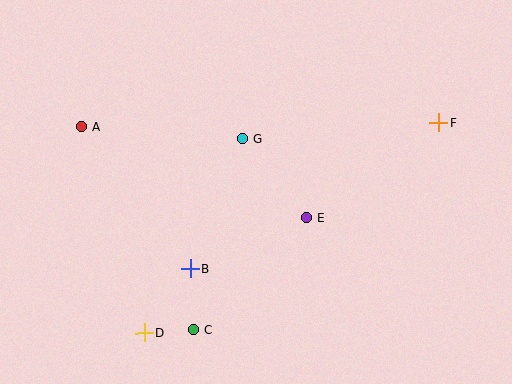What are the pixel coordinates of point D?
Point D is at (144, 333).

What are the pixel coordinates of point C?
Point C is at (193, 330).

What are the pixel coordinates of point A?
Point A is at (81, 126).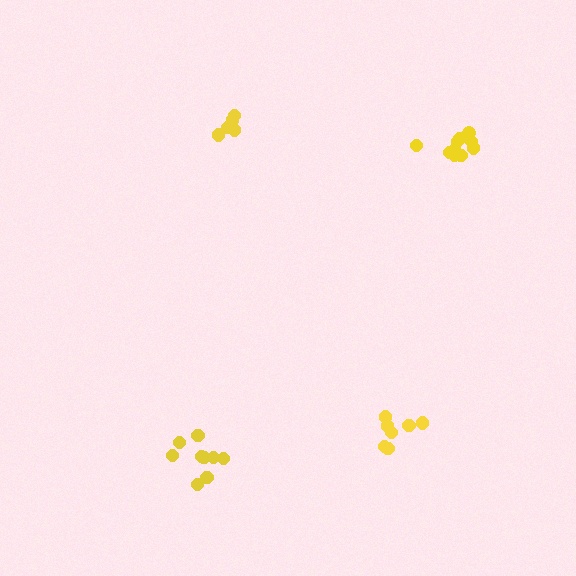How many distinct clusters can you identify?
There are 4 distinct clusters.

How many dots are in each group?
Group 1: 9 dots, Group 2: 7 dots, Group 3: 10 dots, Group 4: 5 dots (31 total).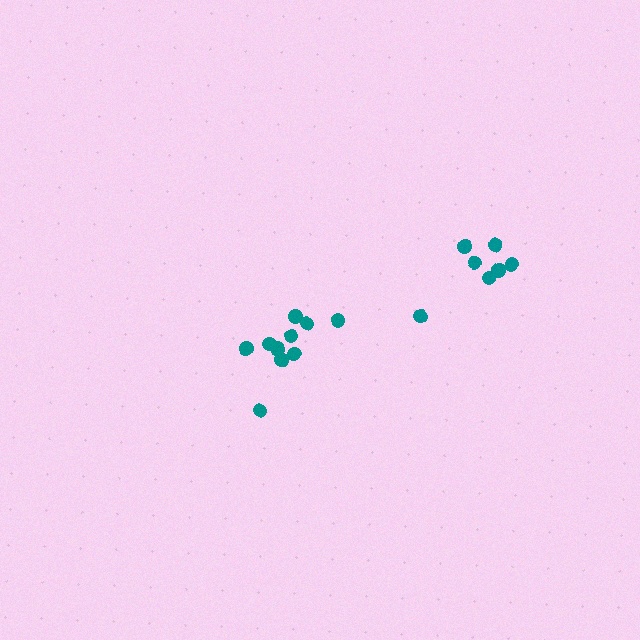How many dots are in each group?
Group 1: 10 dots, Group 2: 7 dots (17 total).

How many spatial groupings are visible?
There are 2 spatial groupings.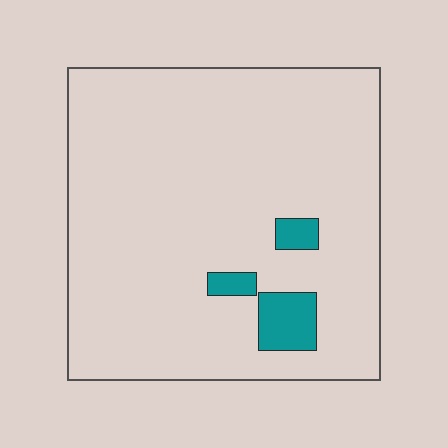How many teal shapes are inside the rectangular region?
3.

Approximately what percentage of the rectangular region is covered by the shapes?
Approximately 5%.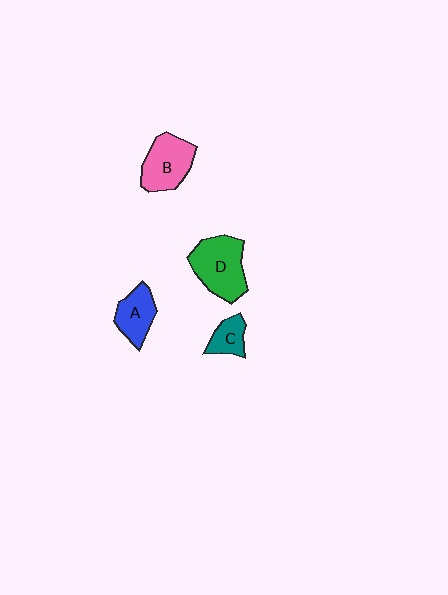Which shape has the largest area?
Shape D (green).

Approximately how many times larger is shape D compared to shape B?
Approximately 1.2 times.